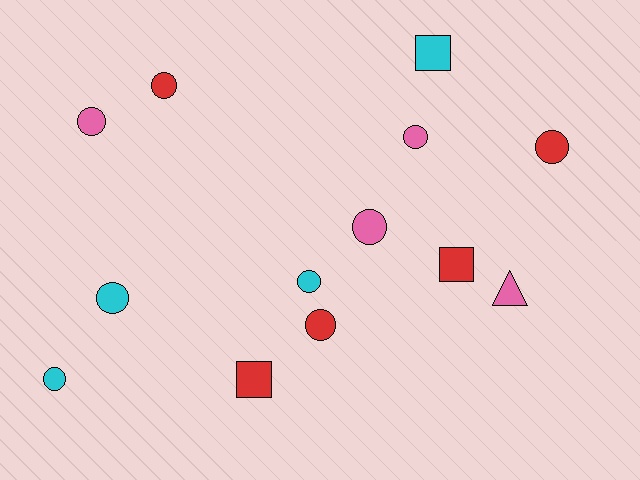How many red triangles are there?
There are no red triangles.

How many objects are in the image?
There are 13 objects.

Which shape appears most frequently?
Circle, with 9 objects.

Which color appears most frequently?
Red, with 5 objects.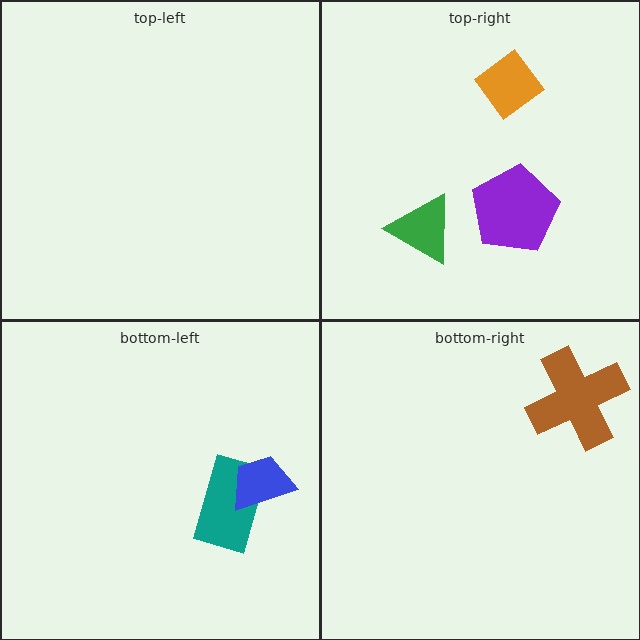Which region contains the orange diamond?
The top-right region.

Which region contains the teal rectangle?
The bottom-left region.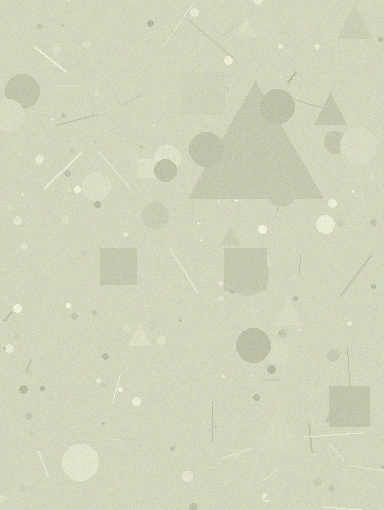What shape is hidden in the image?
A triangle is hidden in the image.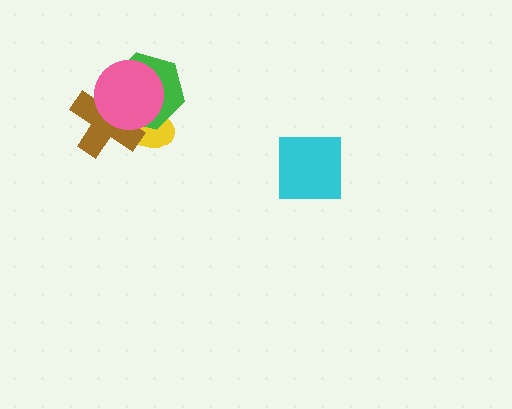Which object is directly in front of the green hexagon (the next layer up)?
The brown cross is directly in front of the green hexagon.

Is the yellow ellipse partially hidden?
Yes, it is partially covered by another shape.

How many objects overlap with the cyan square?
0 objects overlap with the cyan square.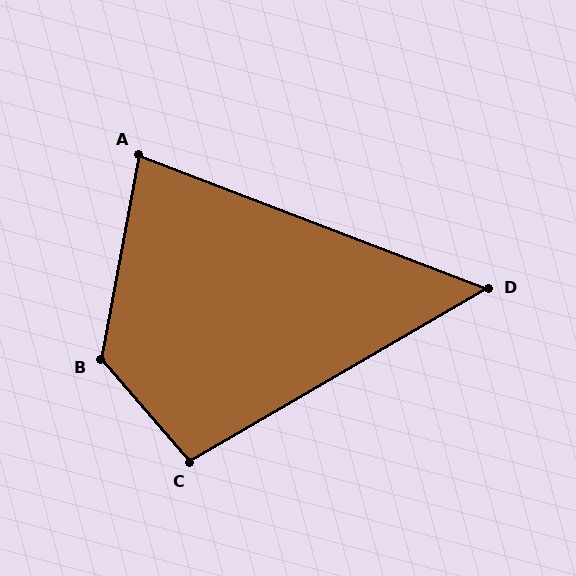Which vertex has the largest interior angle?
B, at approximately 129 degrees.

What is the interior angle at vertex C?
Approximately 101 degrees (obtuse).